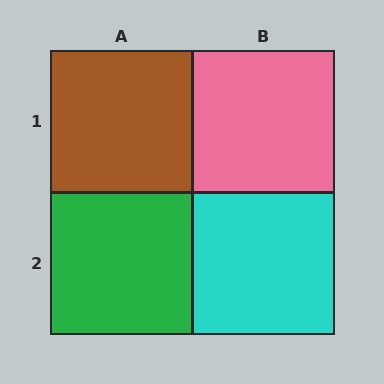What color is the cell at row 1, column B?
Pink.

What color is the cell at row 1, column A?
Brown.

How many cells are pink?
1 cell is pink.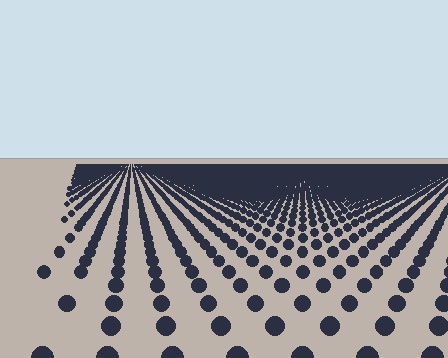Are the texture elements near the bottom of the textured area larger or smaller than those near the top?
Larger. Near the bottom, elements are closer to the viewer and appear at a bigger on-screen size.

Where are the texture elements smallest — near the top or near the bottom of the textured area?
Near the top.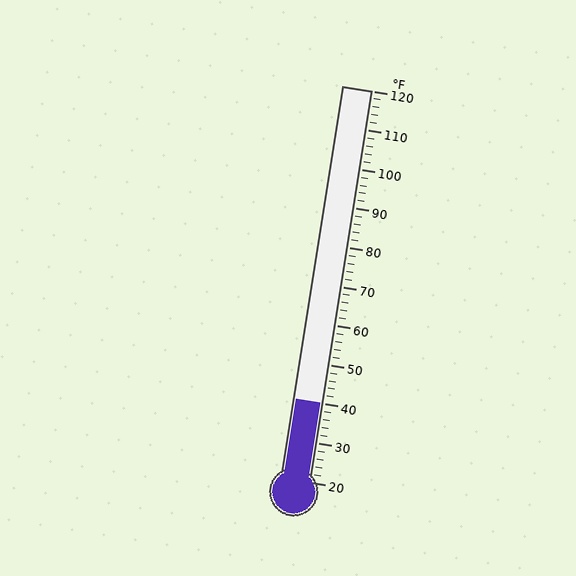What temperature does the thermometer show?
The thermometer shows approximately 40°F.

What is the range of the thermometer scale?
The thermometer scale ranges from 20°F to 120°F.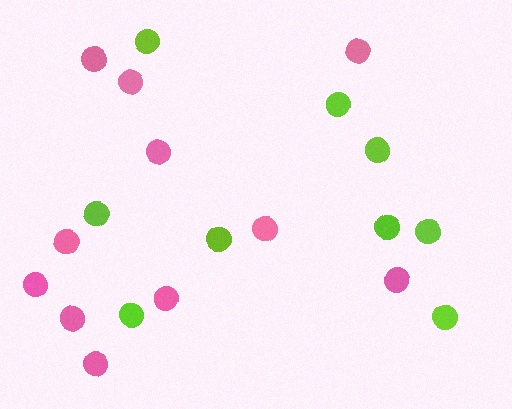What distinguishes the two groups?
There are 2 groups: one group of lime circles (9) and one group of pink circles (11).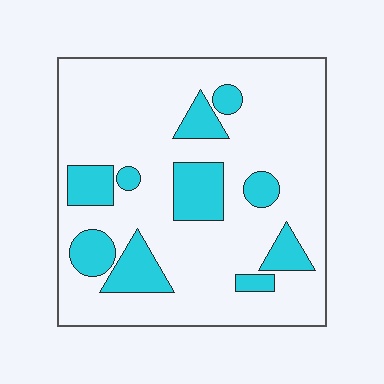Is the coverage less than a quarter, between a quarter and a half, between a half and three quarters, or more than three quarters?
Less than a quarter.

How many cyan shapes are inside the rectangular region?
10.